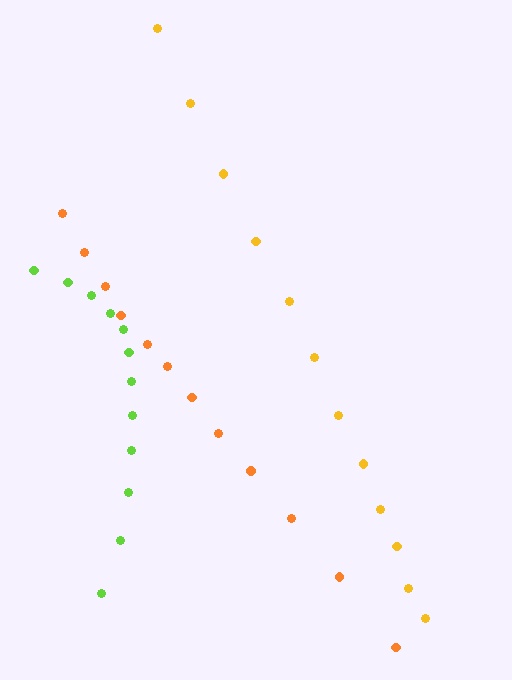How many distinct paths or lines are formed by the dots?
There are 3 distinct paths.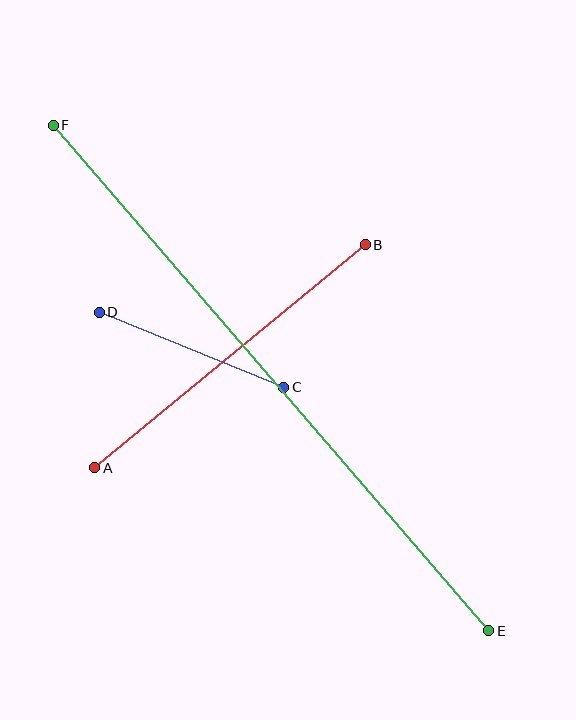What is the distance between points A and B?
The distance is approximately 350 pixels.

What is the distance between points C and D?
The distance is approximately 199 pixels.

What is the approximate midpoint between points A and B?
The midpoint is at approximately (230, 356) pixels.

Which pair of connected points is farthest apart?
Points E and F are farthest apart.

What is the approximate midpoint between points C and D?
The midpoint is at approximately (192, 350) pixels.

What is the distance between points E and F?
The distance is approximately 667 pixels.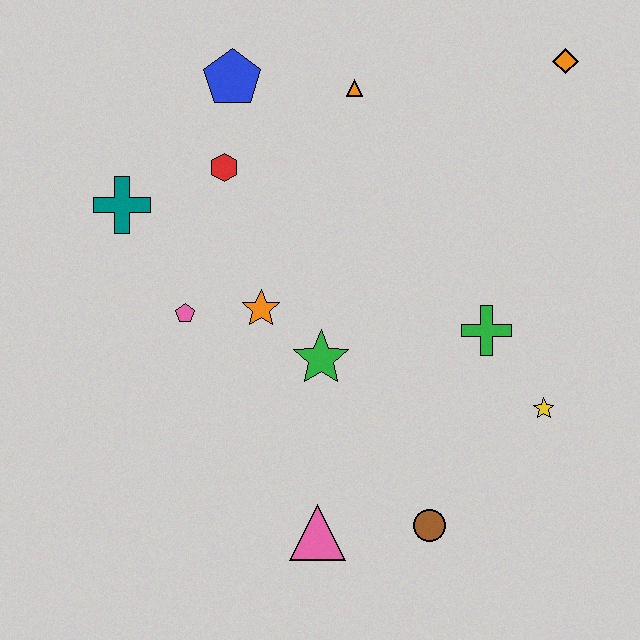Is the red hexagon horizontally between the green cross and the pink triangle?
No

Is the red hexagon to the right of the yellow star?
No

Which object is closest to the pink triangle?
The brown circle is closest to the pink triangle.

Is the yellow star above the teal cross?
No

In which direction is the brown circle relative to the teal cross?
The brown circle is below the teal cross.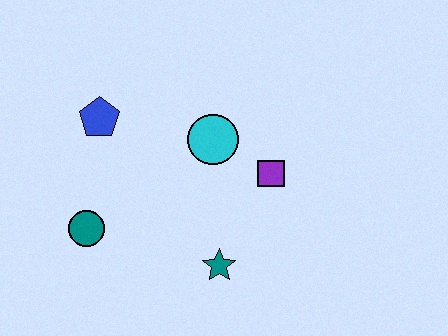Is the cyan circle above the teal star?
Yes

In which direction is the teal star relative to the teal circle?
The teal star is to the right of the teal circle.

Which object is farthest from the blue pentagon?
The teal star is farthest from the blue pentagon.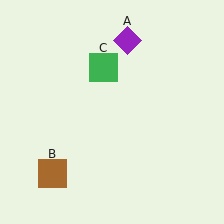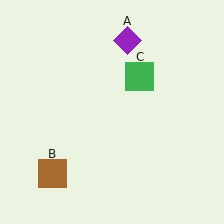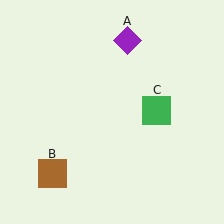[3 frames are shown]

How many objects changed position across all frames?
1 object changed position: green square (object C).